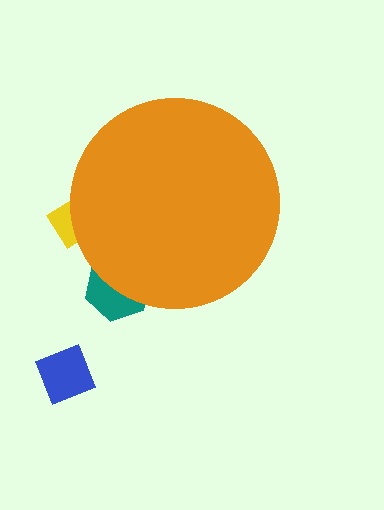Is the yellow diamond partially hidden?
Yes, the yellow diamond is partially hidden behind the orange circle.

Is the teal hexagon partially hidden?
Yes, the teal hexagon is partially hidden behind the orange circle.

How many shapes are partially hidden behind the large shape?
2 shapes are partially hidden.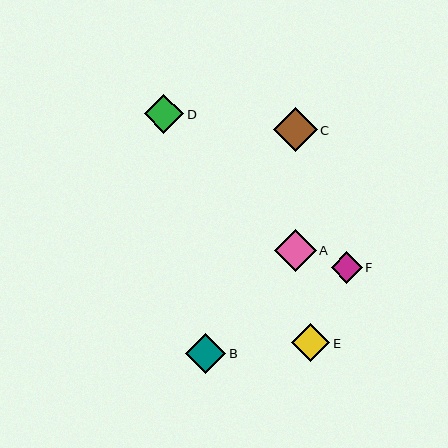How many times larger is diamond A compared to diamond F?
Diamond A is approximately 1.3 times the size of diamond F.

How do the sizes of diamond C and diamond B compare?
Diamond C and diamond B are approximately the same size.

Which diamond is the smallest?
Diamond F is the smallest with a size of approximately 31 pixels.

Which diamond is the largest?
Diamond C is the largest with a size of approximately 44 pixels.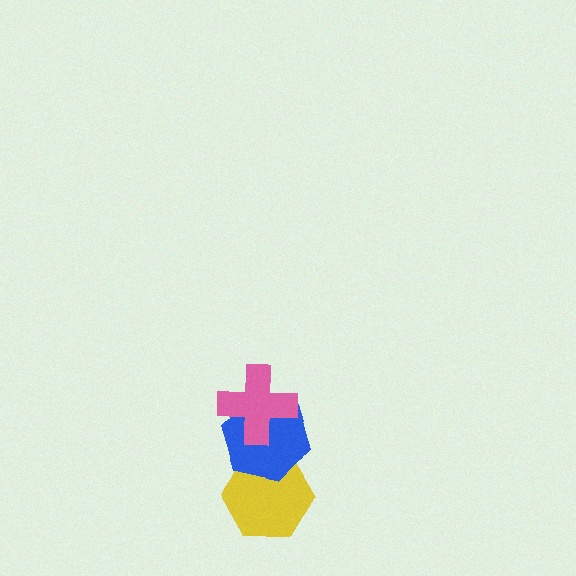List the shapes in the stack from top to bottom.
From top to bottom: the pink cross, the blue hexagon, the yellow hexagon.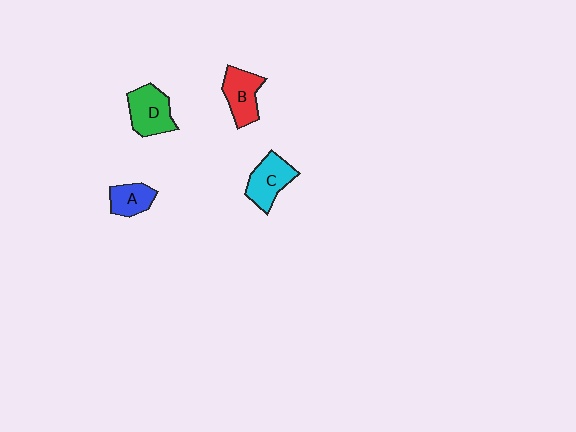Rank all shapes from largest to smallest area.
From largest to smallest: D (green), C (cyan), B (red), A (blue).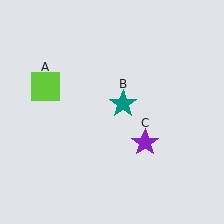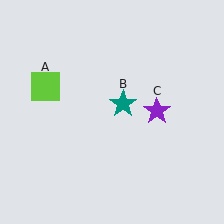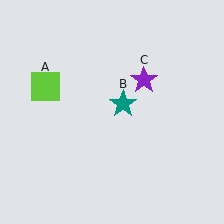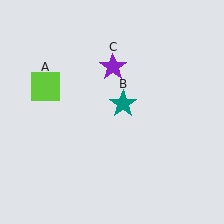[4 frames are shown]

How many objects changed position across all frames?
1 object changed position: purple star (object C).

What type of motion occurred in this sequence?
The purple star (object C) rotated counterclockwise around the center of the scene.